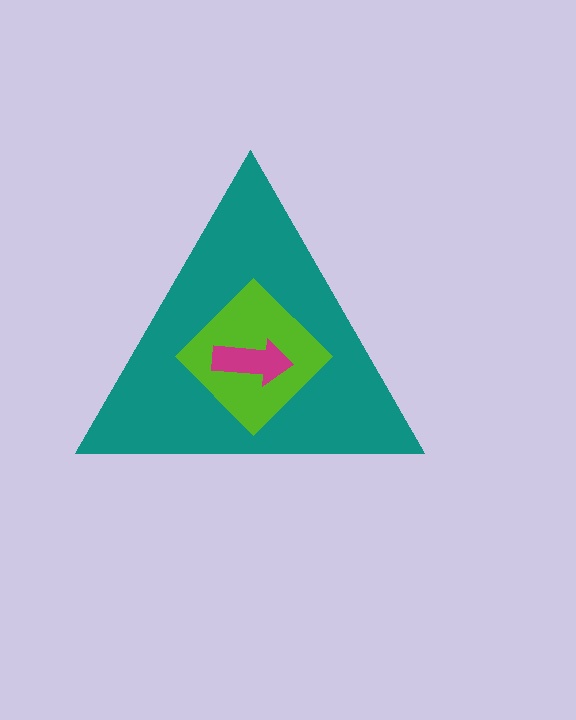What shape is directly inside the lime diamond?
The magenta arrow.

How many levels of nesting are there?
3.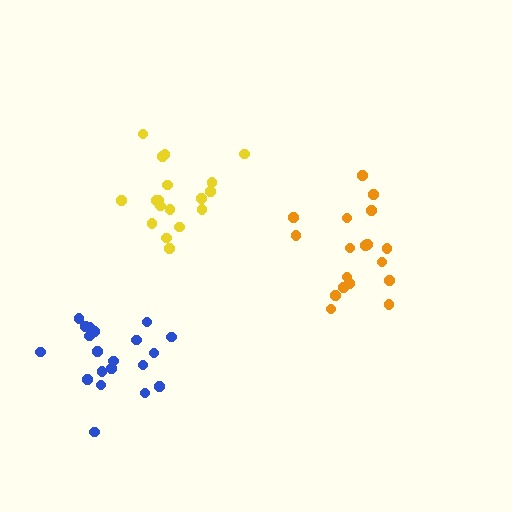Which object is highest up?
The yellow cluster is topmost.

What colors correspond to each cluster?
The clusters are colored: yellow, orange, blue.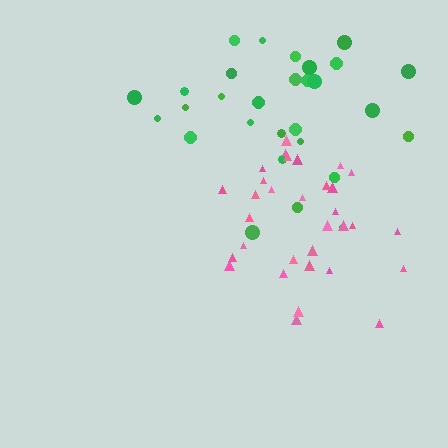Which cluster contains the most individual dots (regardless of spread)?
Pink (32).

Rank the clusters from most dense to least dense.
pink, green.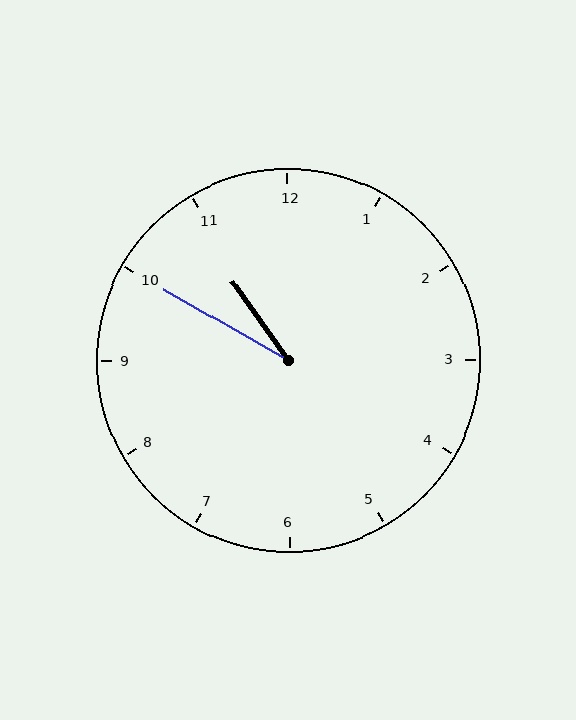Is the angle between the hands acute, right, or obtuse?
It is acute.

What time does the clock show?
10:50.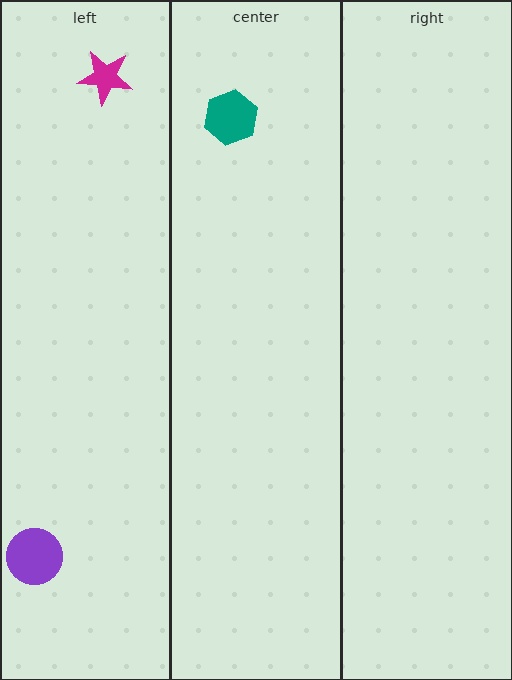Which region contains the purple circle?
The left region.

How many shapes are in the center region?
1.